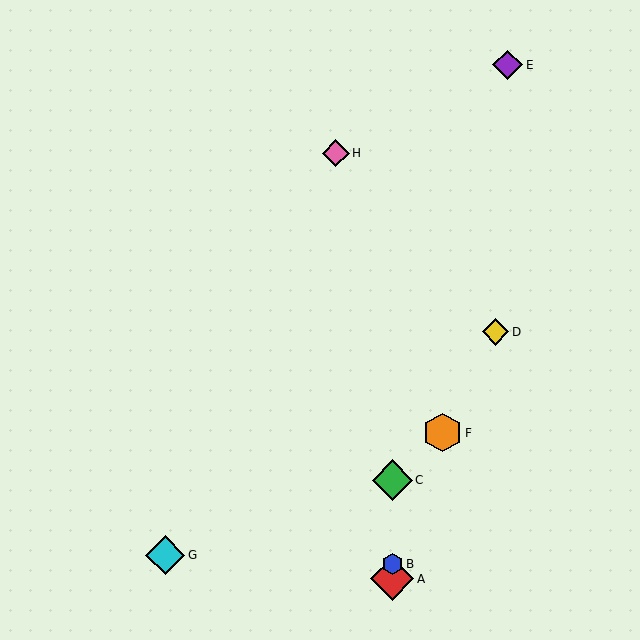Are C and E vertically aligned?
No, C is at x≈392 and E is at x≈508.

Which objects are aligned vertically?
Objects A, B, C are aligned vertically.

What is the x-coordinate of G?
Object G is at x≈165.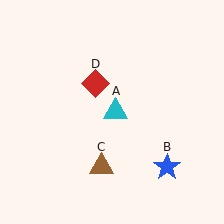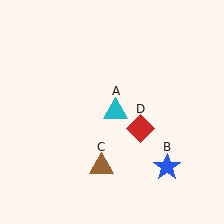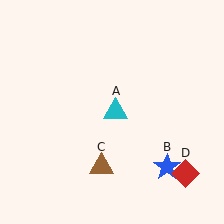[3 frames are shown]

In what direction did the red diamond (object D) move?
The red diamond (object D) moved down and to the right.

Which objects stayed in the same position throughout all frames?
Cyan triangle (object A) and blue star (object B) and brown triangle (object C) remained stationary.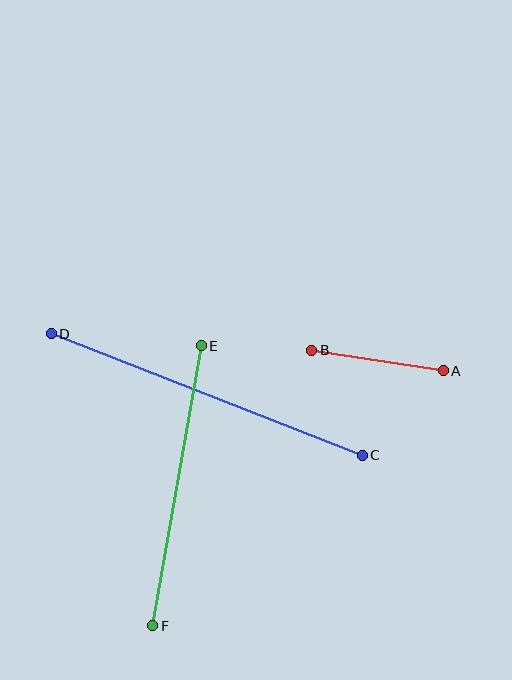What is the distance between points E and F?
The distance is approximately 284 pixels.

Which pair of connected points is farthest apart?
Points C and D are farthest apart.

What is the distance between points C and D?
The distance is approximately 334 pixels.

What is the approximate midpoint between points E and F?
The midpoint is at approximately (177, 486) pixels.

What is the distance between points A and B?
The distance is approximately 133 pixels.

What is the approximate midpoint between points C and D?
The midpoint is at approximately (207, 395) pixels.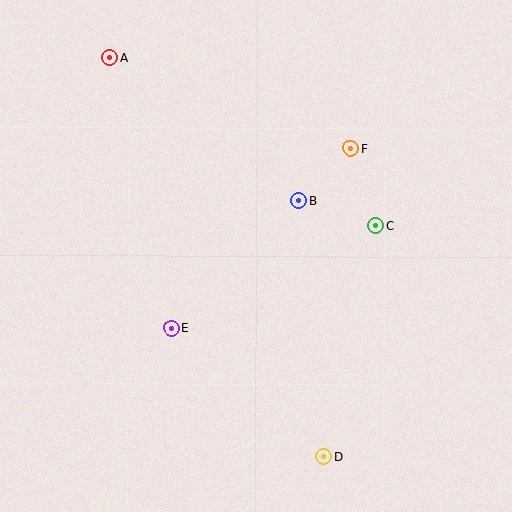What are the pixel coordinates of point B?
Point B is at (299, 201).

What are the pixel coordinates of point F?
Point F is at (351, 148).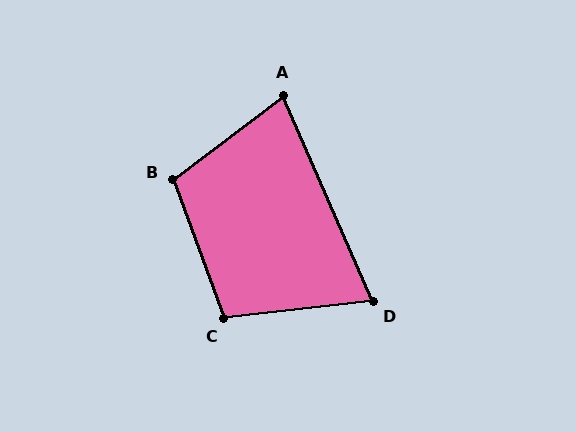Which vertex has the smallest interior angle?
D, at approximately 73 degrees.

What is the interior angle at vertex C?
Approximately 104 degrees (obtuse).